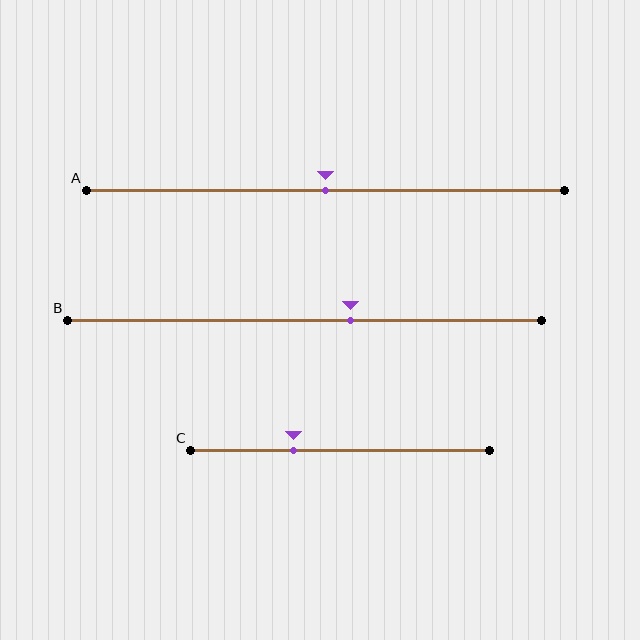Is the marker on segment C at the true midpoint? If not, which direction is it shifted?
No, the marker on segment C is shifted to the left by about 16% of the segment length.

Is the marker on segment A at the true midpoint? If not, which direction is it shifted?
Yes, the marker on segment A is at the true midpoint.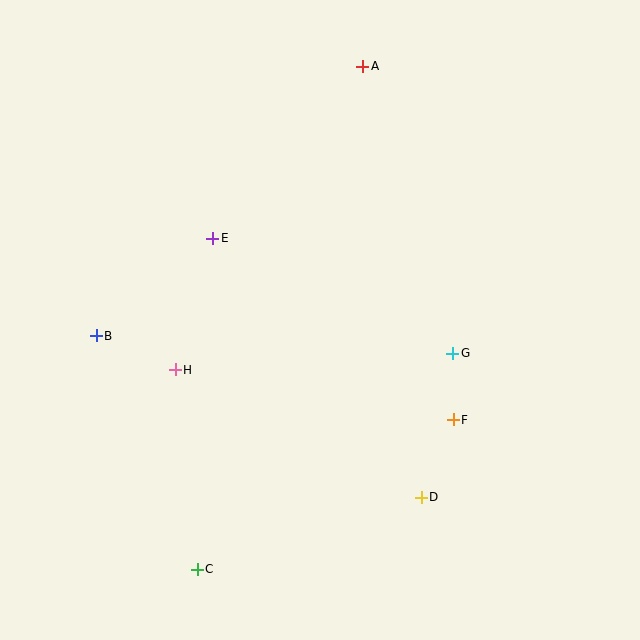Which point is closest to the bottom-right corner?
Point D is closest to the bottom-right corner.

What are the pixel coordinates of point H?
Point H is at (175, 370).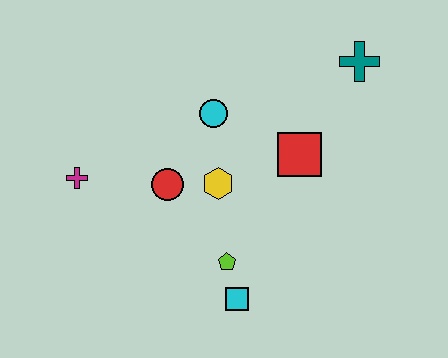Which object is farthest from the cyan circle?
The cyan square is farthest from the cyan circle.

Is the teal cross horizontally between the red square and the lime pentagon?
No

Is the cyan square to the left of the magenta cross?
No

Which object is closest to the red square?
The yellow hexagon is closest to the red square.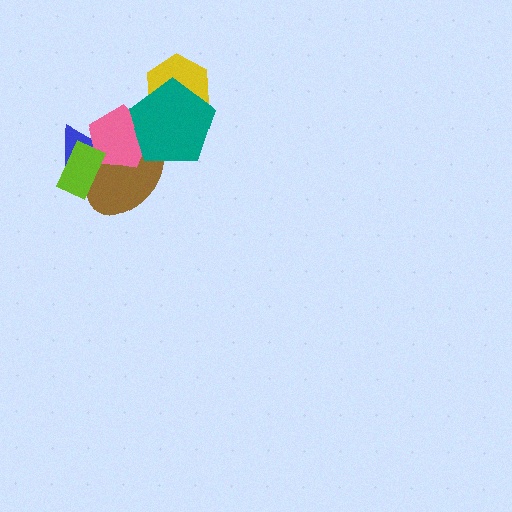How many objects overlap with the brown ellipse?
4 objects overlap with the brown ellipse.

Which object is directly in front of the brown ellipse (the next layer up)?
The pink pentagon is directly in front of the brown ellipse.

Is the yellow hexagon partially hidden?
Yes, it is partially covered by another shape.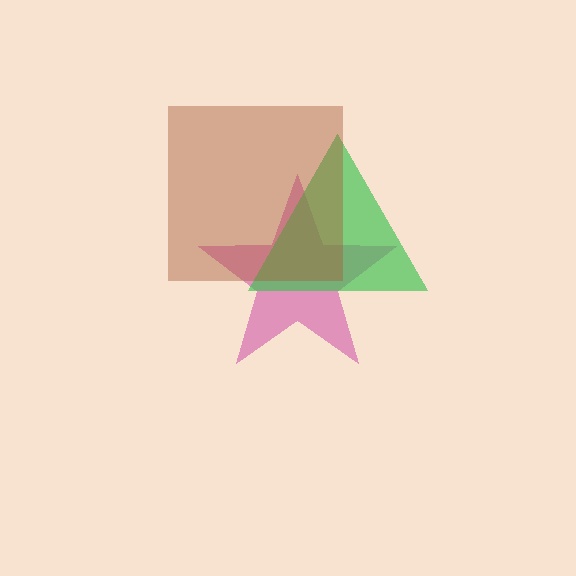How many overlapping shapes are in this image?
There are 3 overlapping shapes in the image.